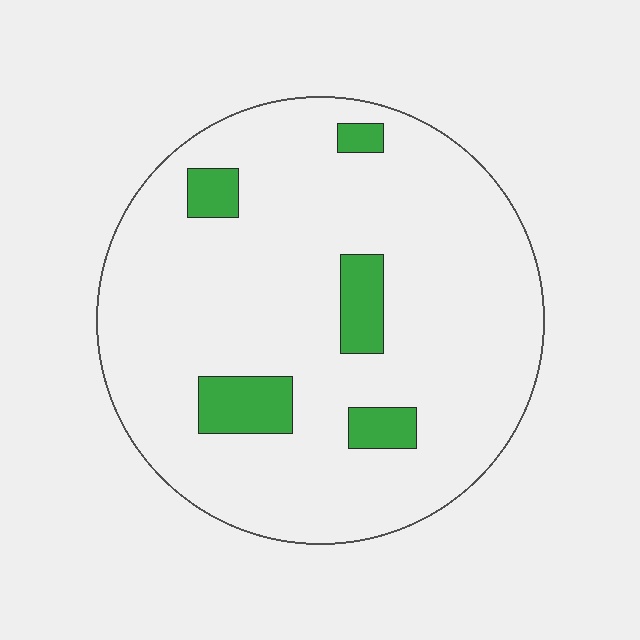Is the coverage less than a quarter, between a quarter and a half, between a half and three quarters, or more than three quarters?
Less than a quarter.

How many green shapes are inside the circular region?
5.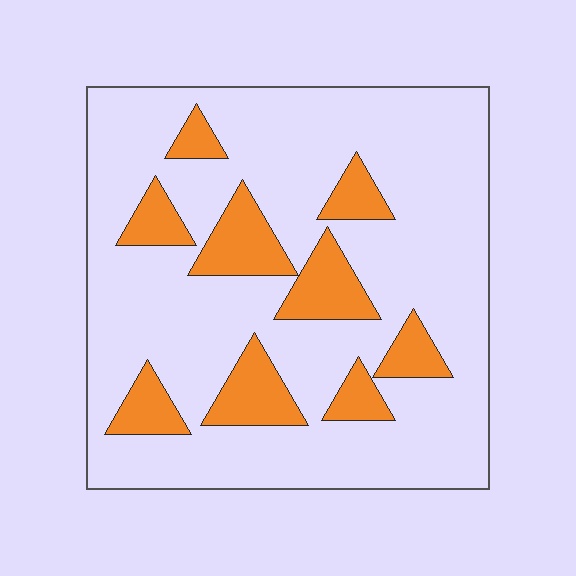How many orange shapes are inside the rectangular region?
9.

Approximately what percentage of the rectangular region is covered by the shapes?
Approximately 20%.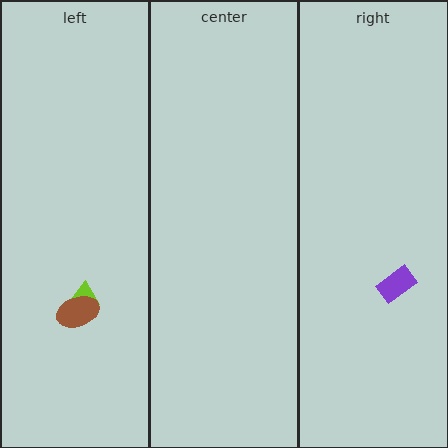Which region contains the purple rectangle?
The right region.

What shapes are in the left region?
The lime trapezoid, the brown ellipse.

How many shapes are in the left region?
2.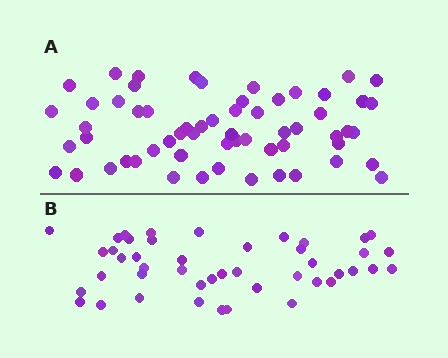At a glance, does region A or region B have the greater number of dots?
Region A (the top region) has more dots.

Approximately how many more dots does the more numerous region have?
Region A has approximately 15 more dots than region B.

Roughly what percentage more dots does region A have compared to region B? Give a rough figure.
About 35% more.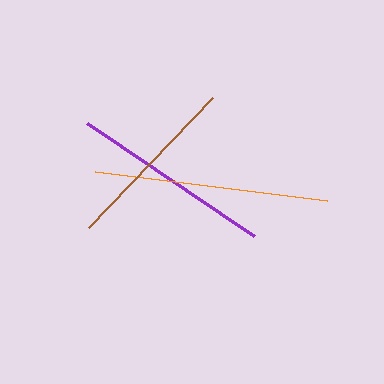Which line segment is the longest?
The orange line is the longest at approximately 233 pixels.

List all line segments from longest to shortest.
From longest to shortest: orange, purple, brown.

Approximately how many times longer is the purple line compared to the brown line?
The purple line is approximately 1.1 times the length of the brown line.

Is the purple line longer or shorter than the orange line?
The orange line is longer than the purple line.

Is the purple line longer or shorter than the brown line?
The purple line is longer than the brown line.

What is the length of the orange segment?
The orange segment is approximately 233 pixels long.